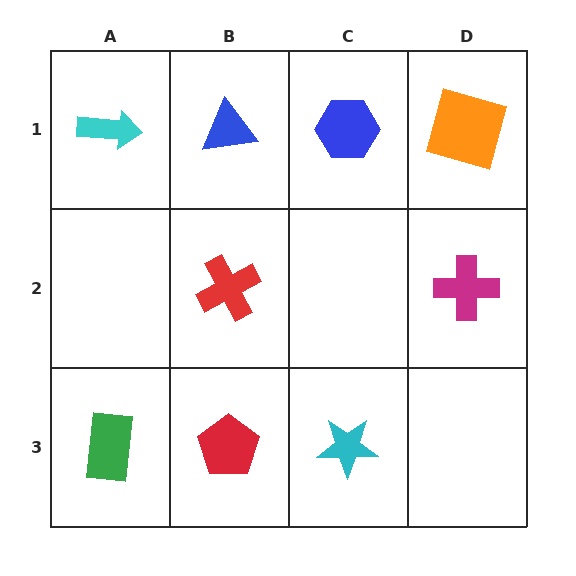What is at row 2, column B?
A red cross.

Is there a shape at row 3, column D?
No, that cell is empty.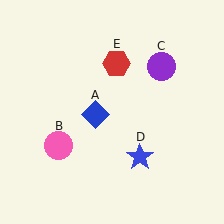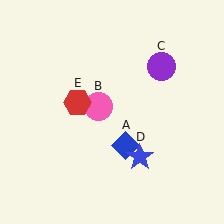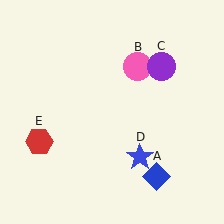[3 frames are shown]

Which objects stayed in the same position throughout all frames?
Purple circle (object C) and blue star (object D) remained stationary.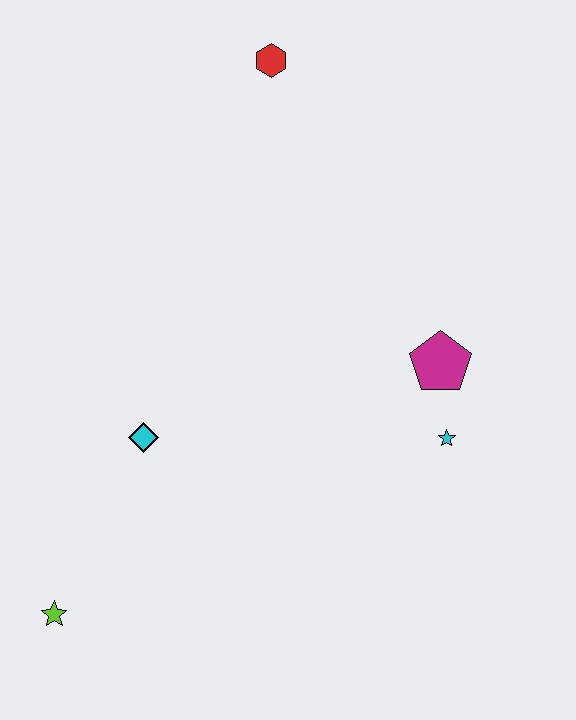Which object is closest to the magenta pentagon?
The cyan star is closest to the magenta pentagon.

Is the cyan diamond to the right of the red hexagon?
No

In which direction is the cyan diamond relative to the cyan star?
The cyan diamond is to the left of the cyan star.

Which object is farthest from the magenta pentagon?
The lime star is farthest from the magenta pentagon.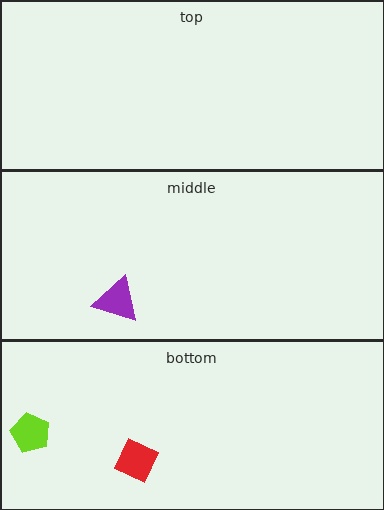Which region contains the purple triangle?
The middle region.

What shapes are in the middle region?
The purple triangle.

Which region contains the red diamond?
The bottom region.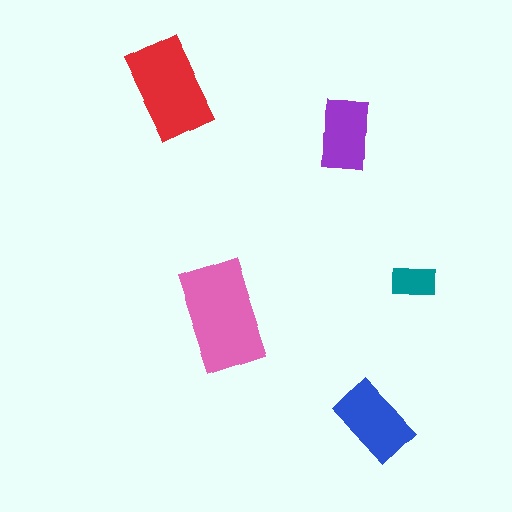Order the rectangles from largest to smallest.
the pink one, the red one, the blue one, the purple one, the teal one.